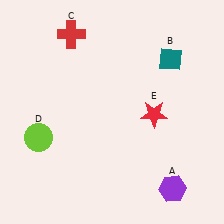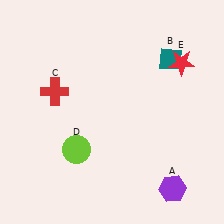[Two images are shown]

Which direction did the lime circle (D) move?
The lime circle (D) moved right.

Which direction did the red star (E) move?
The red star (E) moved up.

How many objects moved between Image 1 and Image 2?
3 objects moved between the two images.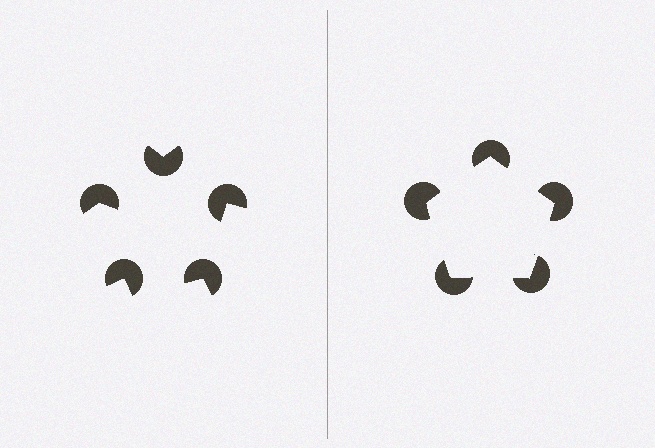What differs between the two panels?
The pac-man discs are positioned identically on both sides; only the wedge orientations differ. On the right they align to a pentagon; on the left they are misaligned.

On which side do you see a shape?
An illusory pentagon appears on the right side. On the left side the wedge cuts are rotated, so no coherent shape forms.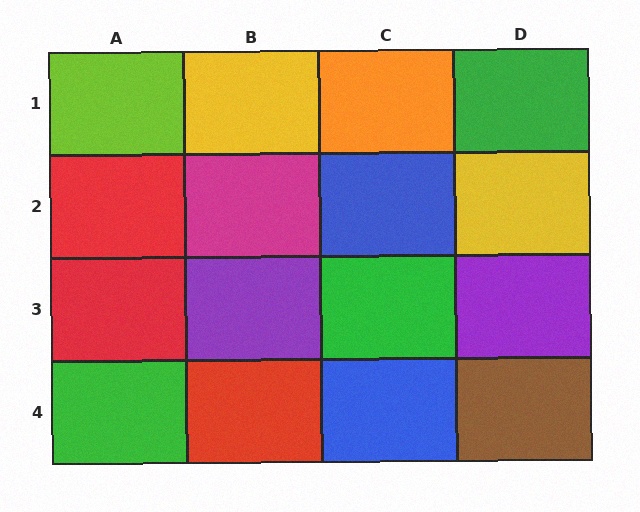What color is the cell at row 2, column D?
Yellow.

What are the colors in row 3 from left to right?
Red, purple, green, purple.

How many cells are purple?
2 cells are purple.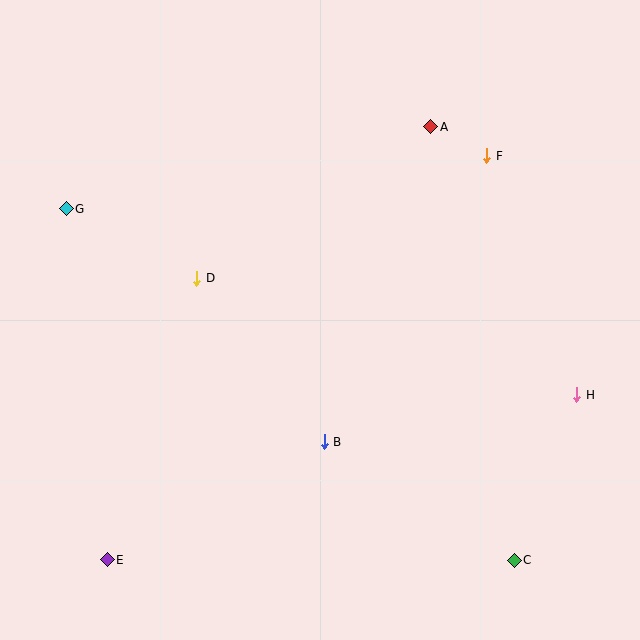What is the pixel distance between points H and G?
The distance between H and G is 543 pixels.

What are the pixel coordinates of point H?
Point H is at (577, 395).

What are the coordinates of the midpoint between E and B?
The midpoint between E and B is at (216, 501).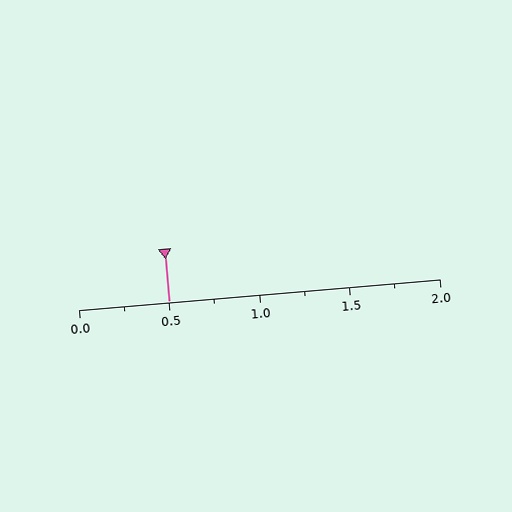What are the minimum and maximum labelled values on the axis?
The axis runs from 0.0 to 2.0.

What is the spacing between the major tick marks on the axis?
The major ticks are spaced 0.5 apart.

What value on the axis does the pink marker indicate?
The marker indicates approximately 0.5.